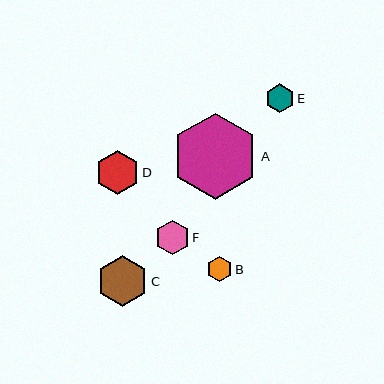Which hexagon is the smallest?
Hexagon B is the smallest with a size of approximately 26 pixels.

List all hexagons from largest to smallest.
From largest to smallest: A, C, D, F, E, B.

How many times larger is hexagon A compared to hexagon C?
Hexagon A is approximately 1.7 times the size of hexagon C.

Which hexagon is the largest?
Hexagon A is the largest with a size of approximately 86 pixels.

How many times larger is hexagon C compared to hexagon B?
Hexagon C is approximately 2.0 times the size of hexagon B.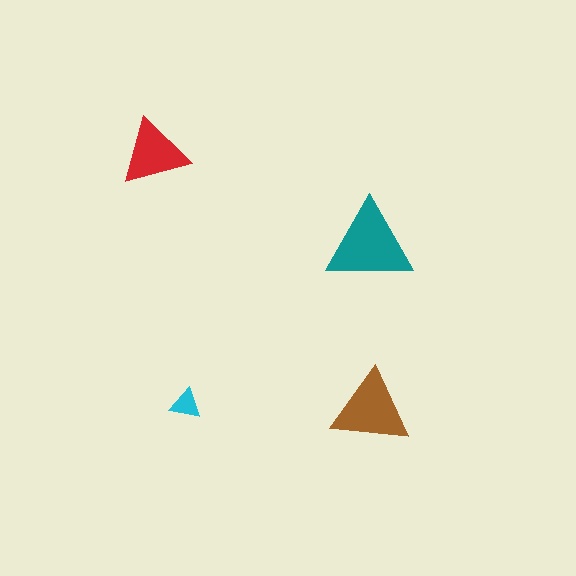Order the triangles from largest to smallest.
the teal one, the brown one, the red one, the cyan one.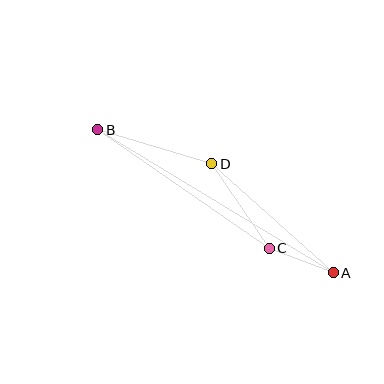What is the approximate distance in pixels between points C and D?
The distance between C and D is approximately 102 pixels.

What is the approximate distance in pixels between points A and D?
The distance between A and D is approximately 163 pixels.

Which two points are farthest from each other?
Points A and B are farthest from each other.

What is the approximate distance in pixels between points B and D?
The distance between B and D is approximately 119 pixels.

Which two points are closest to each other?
Points A and C are closest to each other.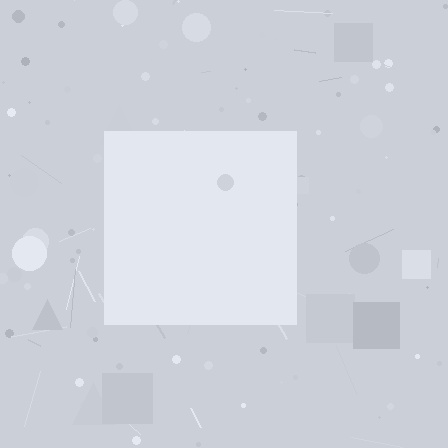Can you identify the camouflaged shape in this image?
The camouflaged shape is a square.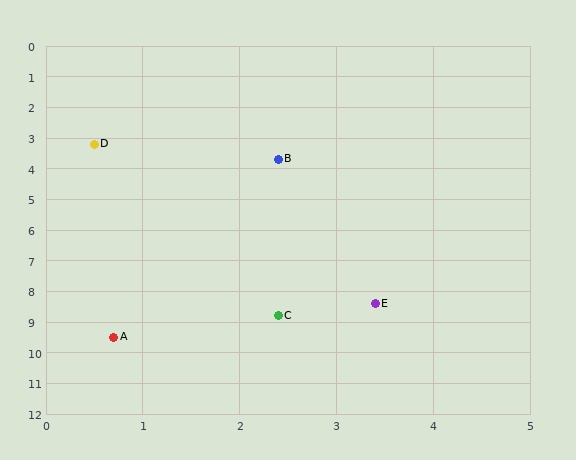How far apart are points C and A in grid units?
Points C and A are about 1.8 grid units apart.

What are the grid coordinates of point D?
Point D is at approximately (0.5, 3.2).